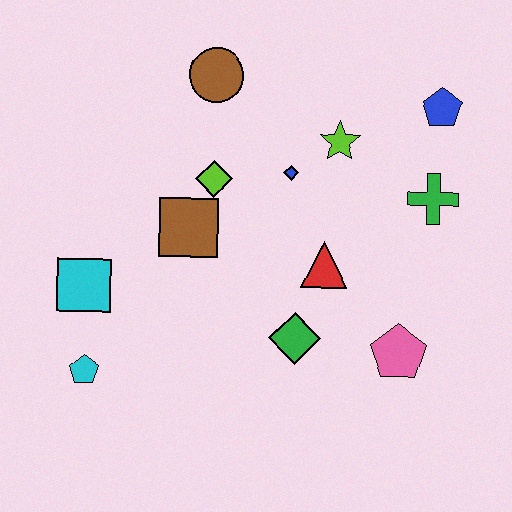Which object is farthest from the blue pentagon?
The cyan pentagon is farthest from the blue pentagon.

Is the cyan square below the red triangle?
Yes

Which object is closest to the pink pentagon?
The green diamond is closest to the pink pentagon.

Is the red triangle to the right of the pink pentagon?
No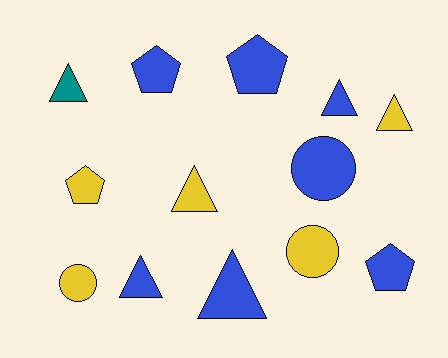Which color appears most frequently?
Blue, with 7 objects.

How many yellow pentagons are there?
There is 1 yellow pentagon.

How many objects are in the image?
There are 13 objects.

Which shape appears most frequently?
Triangle, with 6 objects.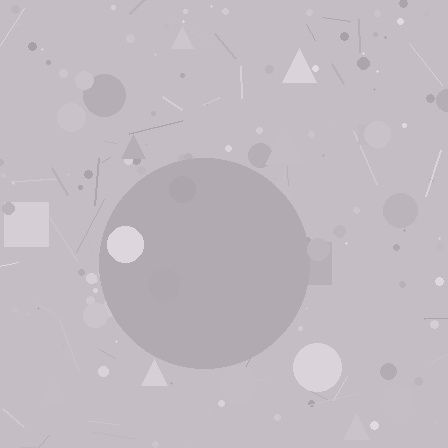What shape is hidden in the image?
A circle is hidden in the image.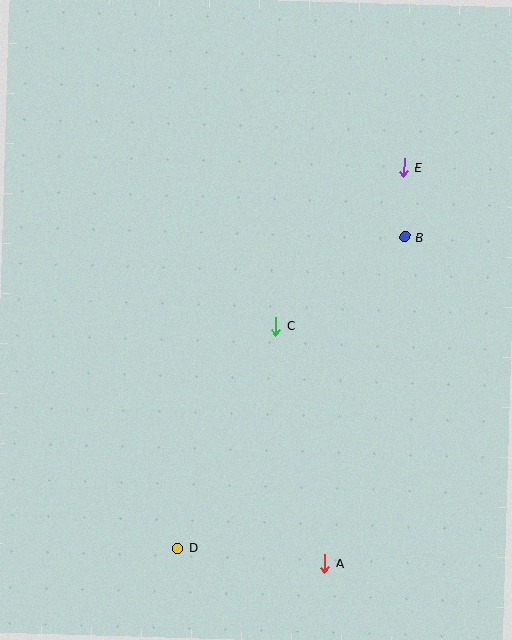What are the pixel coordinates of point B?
Point B is at (405, 237).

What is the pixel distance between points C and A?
The distance between C and A is 243 pixels.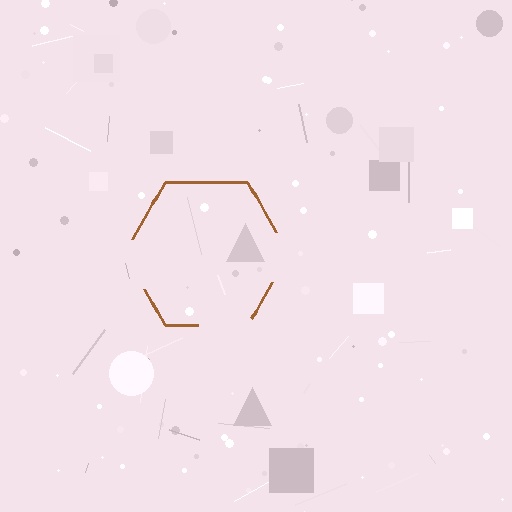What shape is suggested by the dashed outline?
The dashed outline suggests a hexagon.